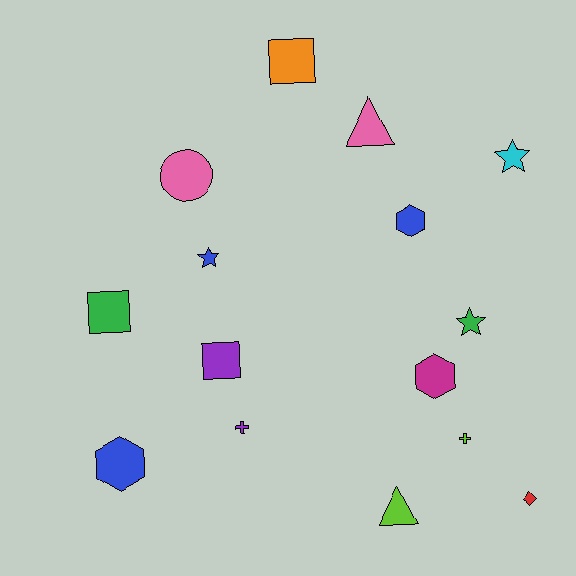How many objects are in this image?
There are 15 objects.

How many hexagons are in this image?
There are 3 hexagons.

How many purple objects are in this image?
There are 2 purple objects.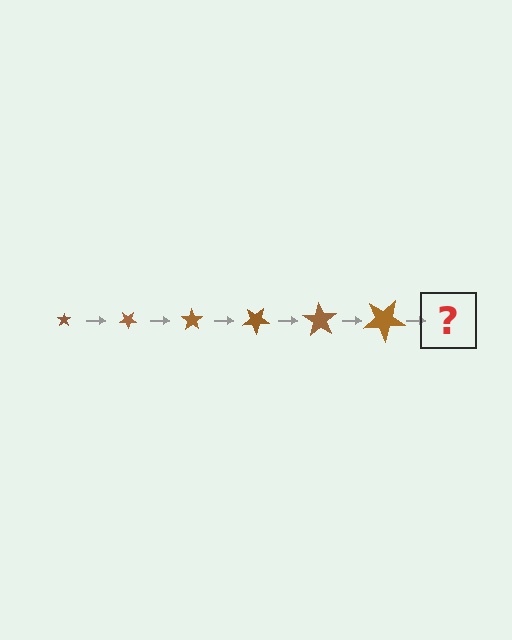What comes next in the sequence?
The next element should be a star, larger than the previous one and rotated 210 degrees from the start.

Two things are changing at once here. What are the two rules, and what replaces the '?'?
The two rules are that the star grows larger each step and it rotates 35 degrees each step. The '?' should be a star, larger than the previous one and rotated 210 degrees from the start.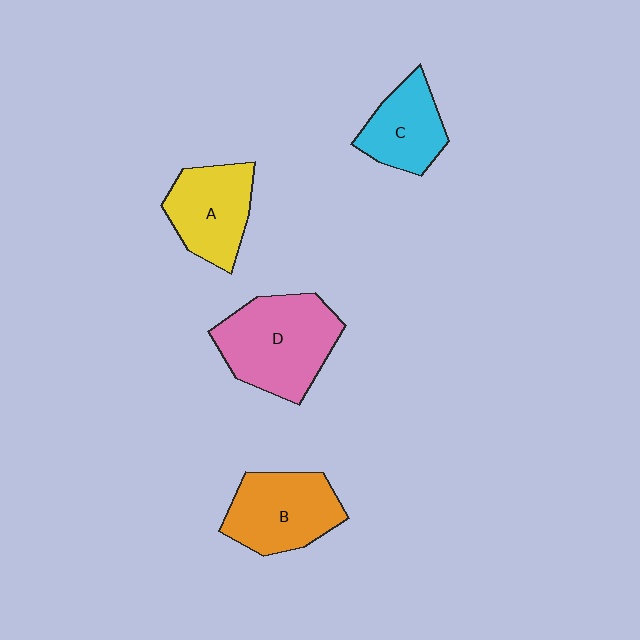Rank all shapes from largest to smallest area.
From largest to smallest: D (pink), B (orange), A (yellow), C (cyan).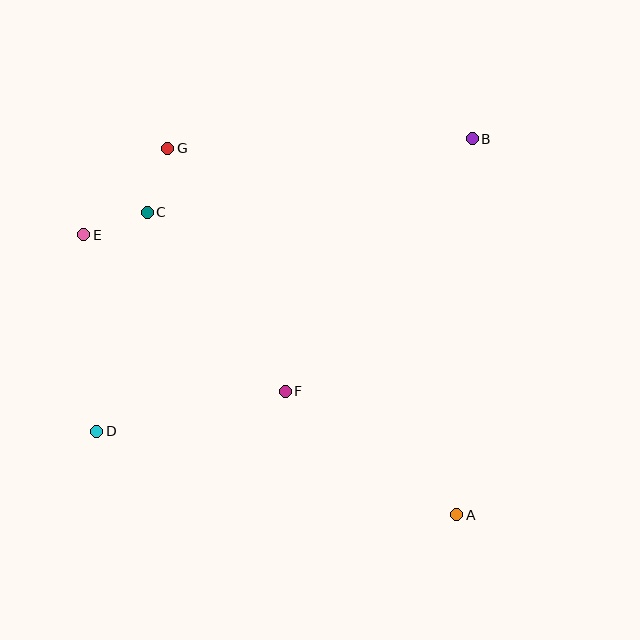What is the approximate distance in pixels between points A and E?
The distance between A and E is approximately 466 pixels.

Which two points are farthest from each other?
Points B and D are farthest from each other.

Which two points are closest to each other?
Points C and E are closest to each other.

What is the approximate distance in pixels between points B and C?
The distance between B and C is approximately 333 pixels.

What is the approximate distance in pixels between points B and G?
The distance between B and G is approximately 304 pixels.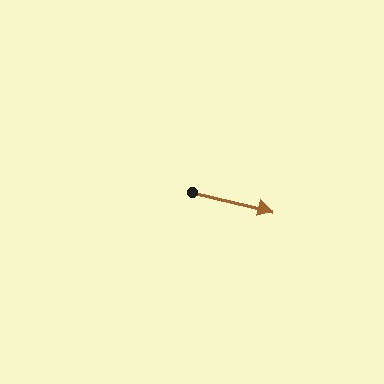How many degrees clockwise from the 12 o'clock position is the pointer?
Approximately 103 degrees.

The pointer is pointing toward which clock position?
Roughly 3 o'clock.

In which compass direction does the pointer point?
East.